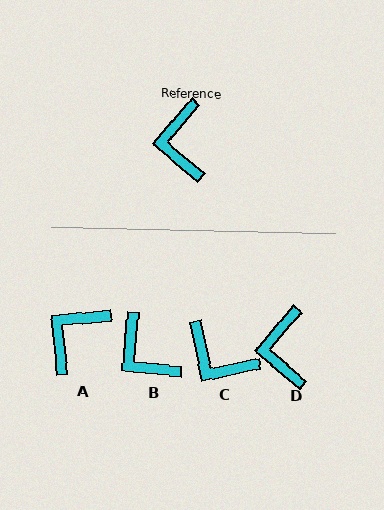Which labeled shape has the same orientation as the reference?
D.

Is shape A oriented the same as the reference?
No, it is off by about 44 degrees.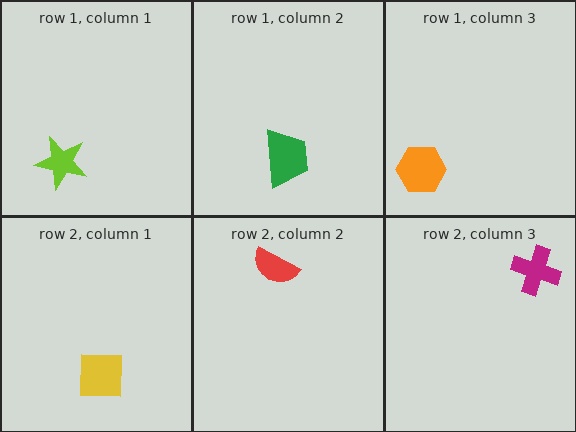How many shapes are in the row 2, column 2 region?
1.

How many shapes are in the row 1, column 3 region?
1.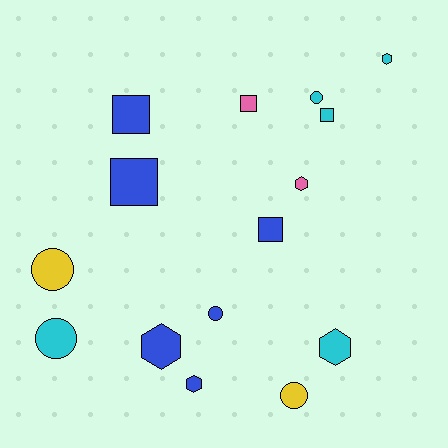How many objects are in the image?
There are 15 objects.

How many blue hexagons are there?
There are 2 blue hexagons.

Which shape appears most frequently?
Hexagon, with 5 objects.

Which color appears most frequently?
Blue, with 6 objects.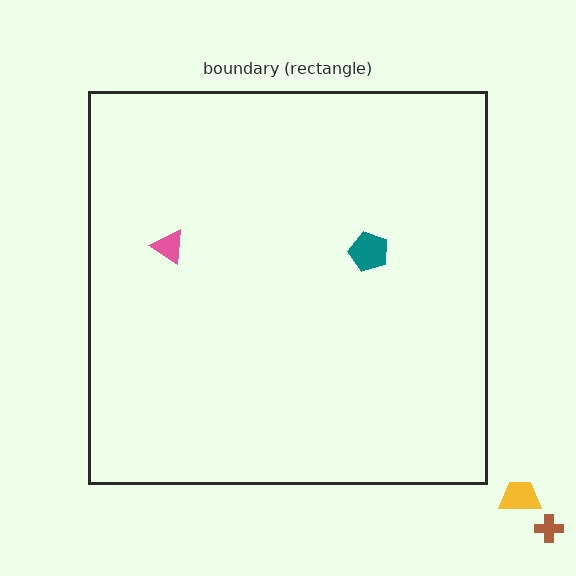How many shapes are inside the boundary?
2 inside, 2 outside.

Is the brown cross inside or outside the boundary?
Outside.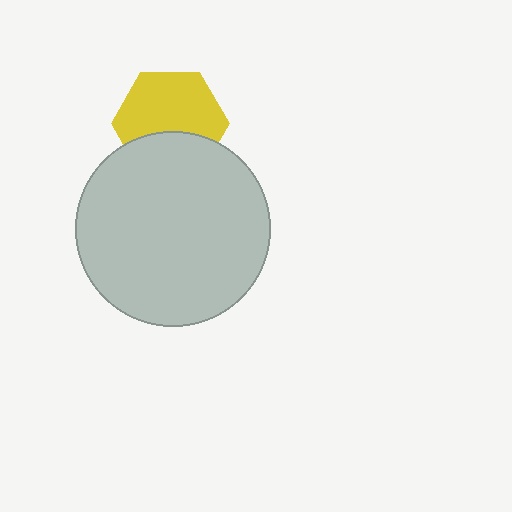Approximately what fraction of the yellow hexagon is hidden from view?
Roughly 35% of the yellow hexagon is hidden behind the light gray circle.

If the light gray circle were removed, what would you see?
You would see the complete yellow hexagon.